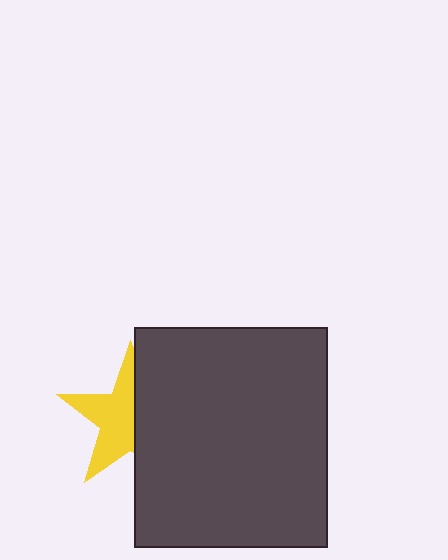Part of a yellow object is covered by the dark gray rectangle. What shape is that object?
It is a star.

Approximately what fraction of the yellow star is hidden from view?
Roughly 46% of the yellow star is hidden behind the dark gray rectangle.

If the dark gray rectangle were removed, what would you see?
You would see the complete yellow star.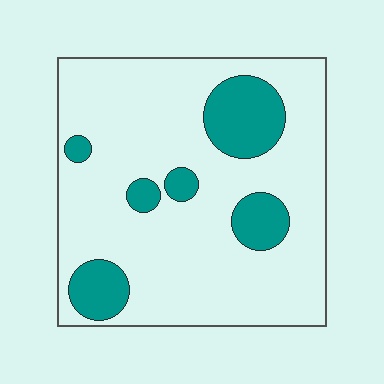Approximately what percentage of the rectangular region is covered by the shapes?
Approximately 20%.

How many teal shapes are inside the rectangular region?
6.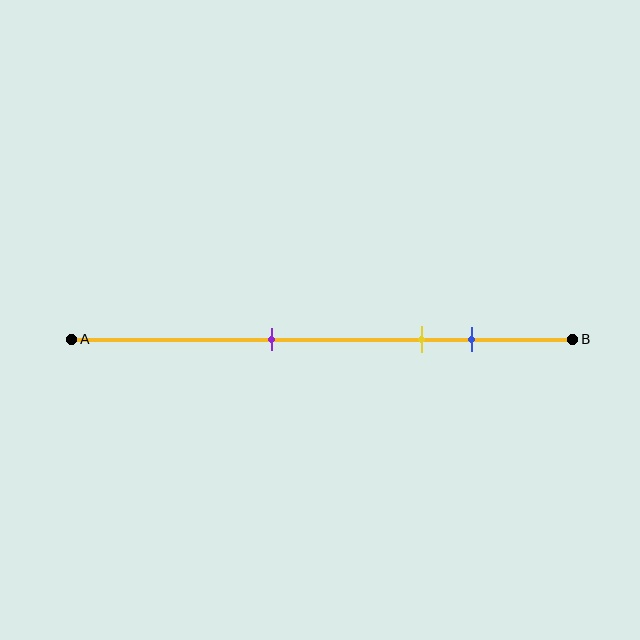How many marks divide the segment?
There are 3 marks dividing the segment.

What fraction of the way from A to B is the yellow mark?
The yellow mark is approximately 70% (0.7) of the way from A to B.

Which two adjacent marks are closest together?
The yellow and blue marks are the closest adjacent pair.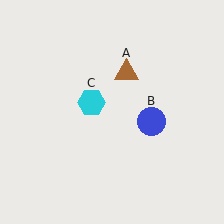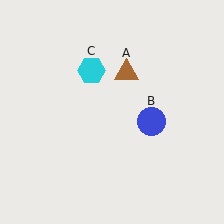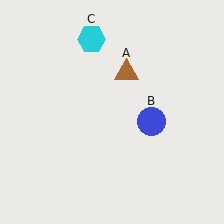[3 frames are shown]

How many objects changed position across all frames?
1 object changed position: cyan hexagon (object C).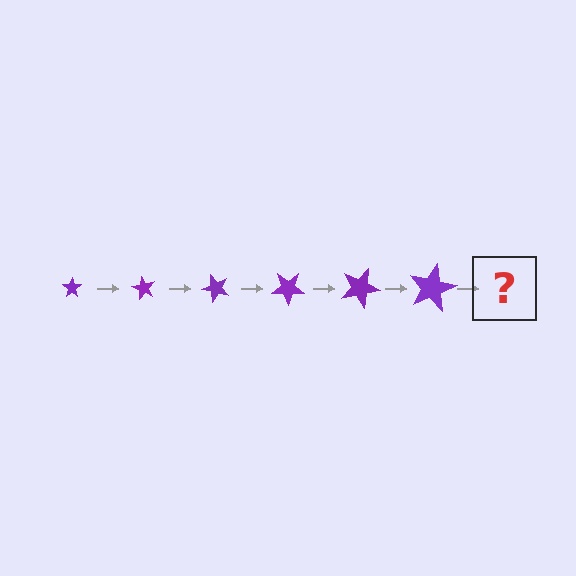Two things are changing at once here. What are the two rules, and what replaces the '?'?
The two rules are that the star grows larger each step and it rotates 60 degrees each step. The '?' should be a star, larger than the previous one and rotated 360 degrees from the start.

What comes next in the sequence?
The next element should be a star, larger than the previous one and rotated 360 degrees from the start.